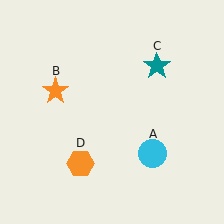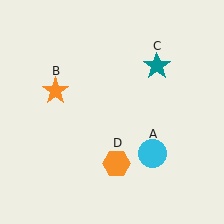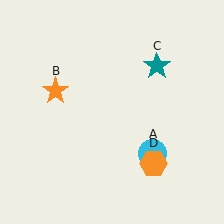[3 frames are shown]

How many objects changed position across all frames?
1 object changed position: orange hexagon (object D).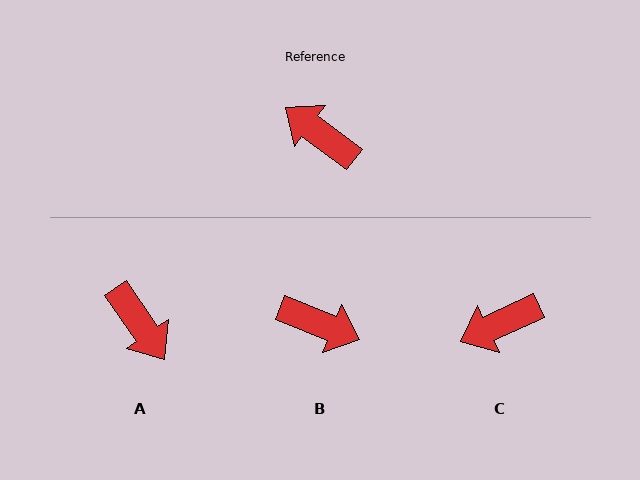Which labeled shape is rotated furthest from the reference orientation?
B, about 165 degrees away.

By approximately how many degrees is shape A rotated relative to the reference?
Approximately 162 degrees counter-clockwise.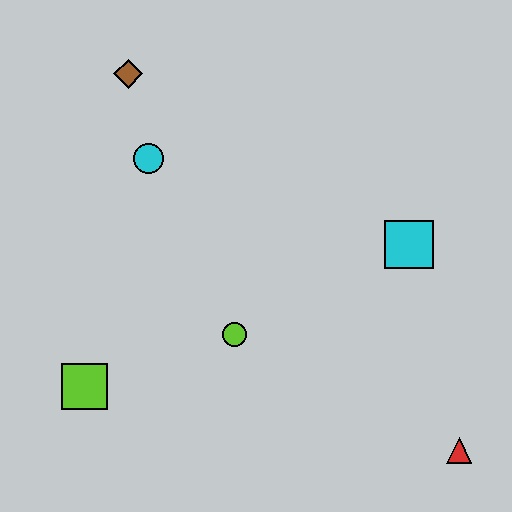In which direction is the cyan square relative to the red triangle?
The cyan square is above the red triangle.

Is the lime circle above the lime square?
Yes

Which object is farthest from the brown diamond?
The red triangle is farthest from the brown diamond.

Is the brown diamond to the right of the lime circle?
No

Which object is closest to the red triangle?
The cyan square is closest to the red triangle.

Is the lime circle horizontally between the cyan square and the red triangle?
No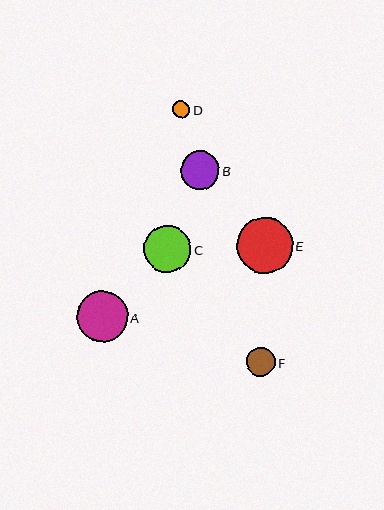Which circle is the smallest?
Circle D is the smallest with a size of approximately 17 pixels.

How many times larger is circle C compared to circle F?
Circle C is approximately 1.6 times the size of circle F.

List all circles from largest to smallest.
From largest to smallest: E, A, C, B, F, D.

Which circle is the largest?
Circle E is the largest with a size of approximately 56 pixels.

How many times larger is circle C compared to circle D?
Circle C is approximately 2.7 times the size of circle D.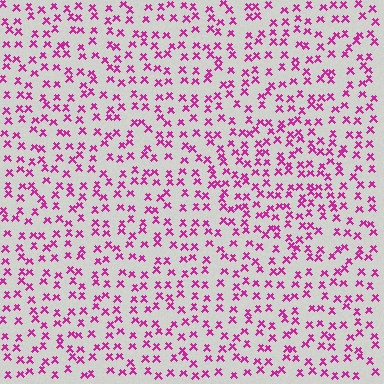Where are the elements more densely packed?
The elements are more densely packed inside the diamond boundary.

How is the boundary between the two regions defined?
The boundary is defined by a change in element density (approximately 1.4x ratio). All elements are the same color, size, and shape.